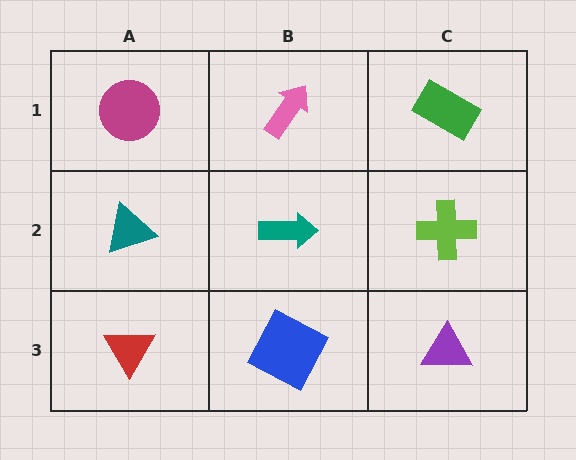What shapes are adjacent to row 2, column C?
A green rectangle (row 1, column C), a purple triangle (row 3, column C), a teal arrow (row 2, column B).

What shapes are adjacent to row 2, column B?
A pink arrow (row 1, column B), a blue square (row 3, column B), a teal triangle (row 2, column A), a lime cross (row 2, column C).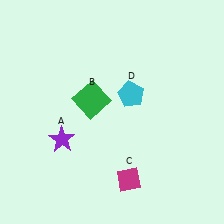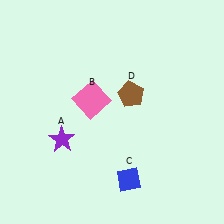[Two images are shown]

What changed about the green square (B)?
In Image 1, B is green. In Image 2, it changed to pink.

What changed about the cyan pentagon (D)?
In Image 1, D is cyan. In Image 2, it changed to brown.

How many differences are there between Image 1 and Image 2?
There are 3 differences between the two images.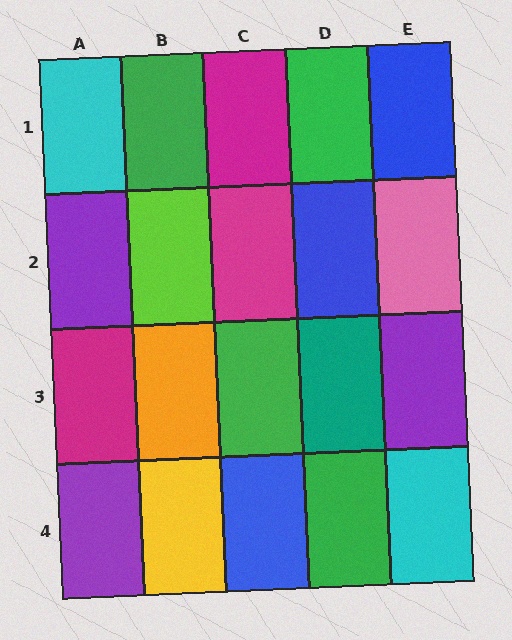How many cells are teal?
1 cell is teal.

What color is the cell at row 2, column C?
Magenta.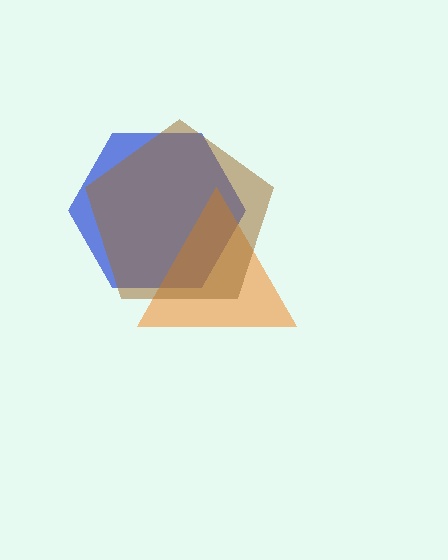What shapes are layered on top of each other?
The layered shapes are: a blue hexagon, an orange triangle, a brown pentagon.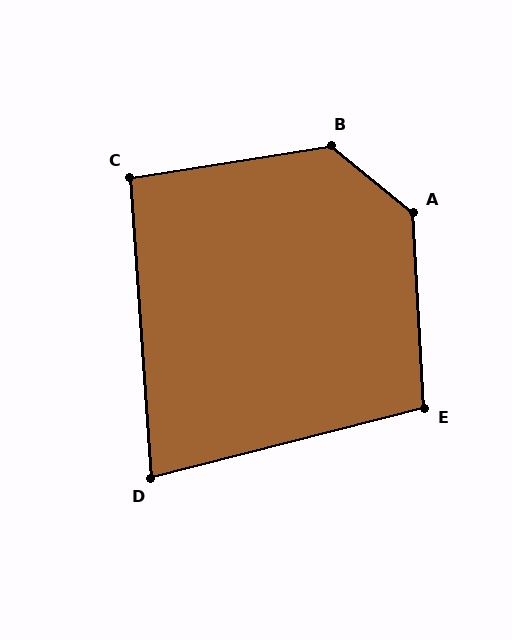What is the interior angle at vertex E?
Approximately 101 degrees (obtuse).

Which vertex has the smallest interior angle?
D, at approximately 80 degrees.